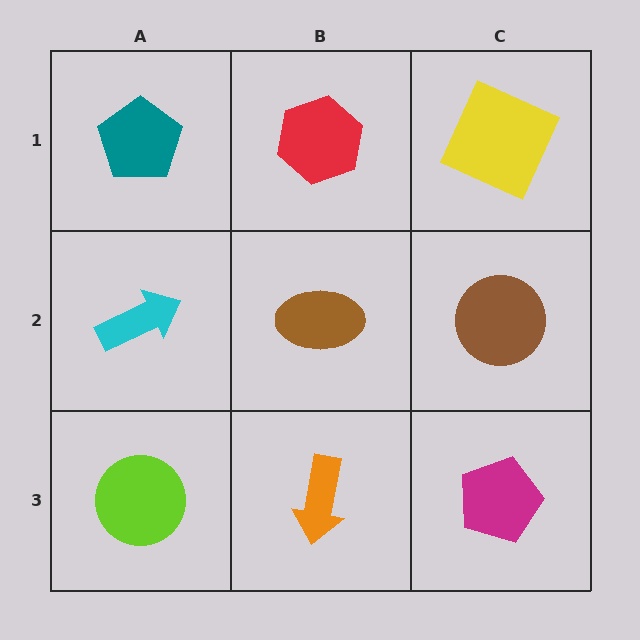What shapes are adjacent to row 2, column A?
A teal pentagon (row 1, column A), a lime circle (row 3, column A), a brown ellipse (row 2, column B).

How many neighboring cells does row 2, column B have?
4.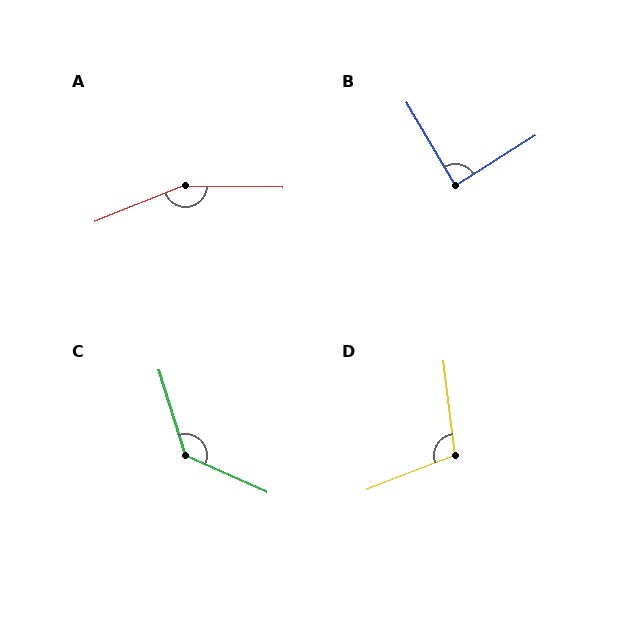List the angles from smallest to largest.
B (88°), D (104°), C (132°), A (157°).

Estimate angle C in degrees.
Approximately 132 degrees.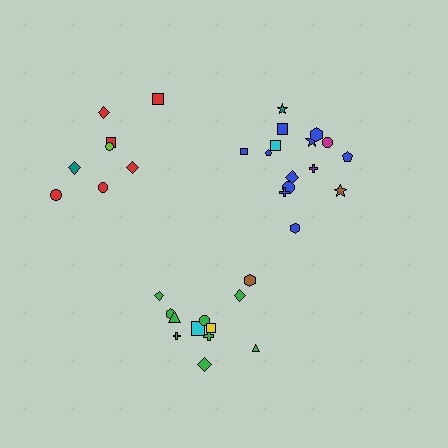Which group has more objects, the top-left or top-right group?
The top-right group.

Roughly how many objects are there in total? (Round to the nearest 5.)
Roughly 35 objects in total.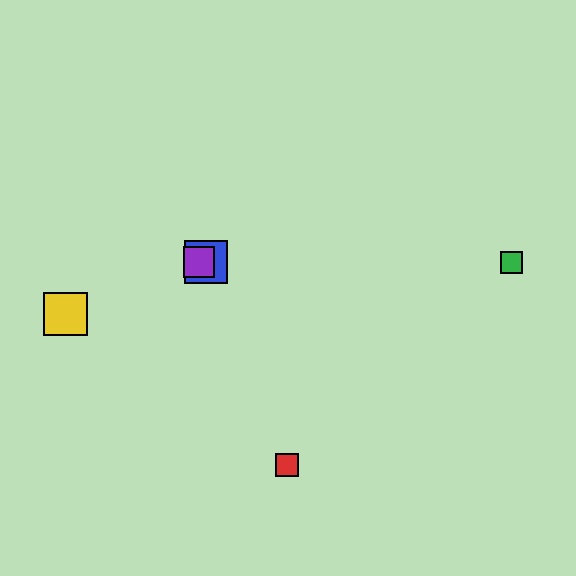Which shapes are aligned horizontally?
The blue square, the green square, the purple square are aligned horizontally.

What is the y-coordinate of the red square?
The red square is at y≈465.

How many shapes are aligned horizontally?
3 shapes (the blue square, the green square, the purple square) are aligned horizontally.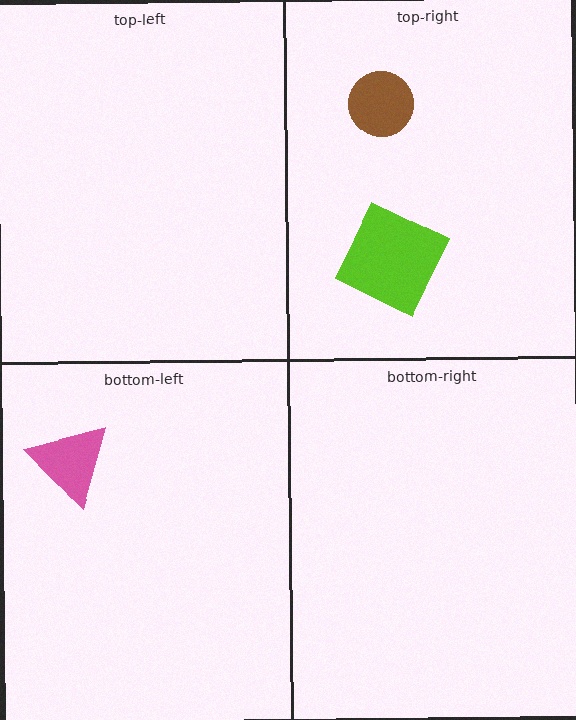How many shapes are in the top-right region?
2.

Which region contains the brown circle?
The top-right region.